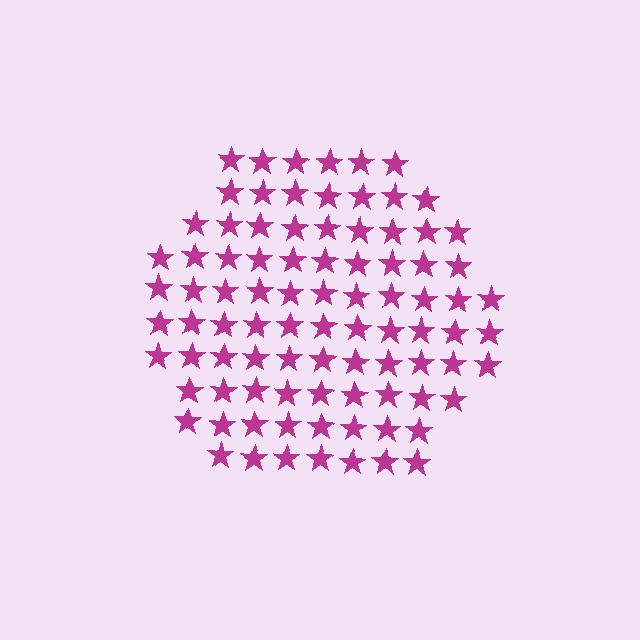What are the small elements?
The small elements are stars.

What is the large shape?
The large shape is a hexagon.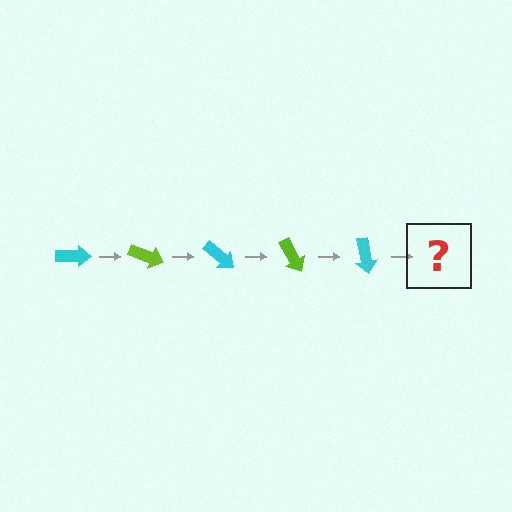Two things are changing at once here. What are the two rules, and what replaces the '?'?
The two rules are that it rotates 20 degrees each step and the color cycles through cyan and lime. The '?' should be a lime arrow, rotated 100 degrees from the start.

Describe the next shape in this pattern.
It should be a lime arrow, rotated 100 degrees from the start.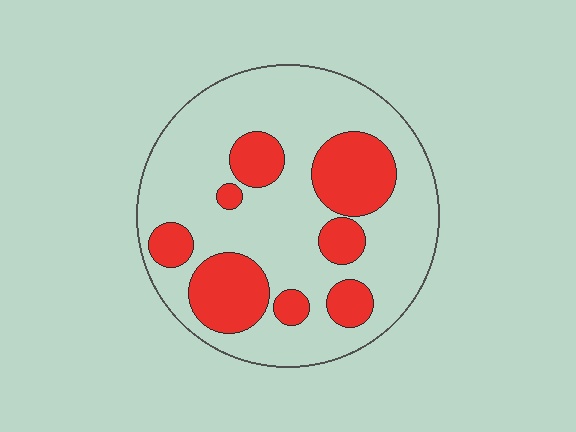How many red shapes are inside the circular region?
8.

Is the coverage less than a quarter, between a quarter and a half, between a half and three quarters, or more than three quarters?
Between a quarter and a half.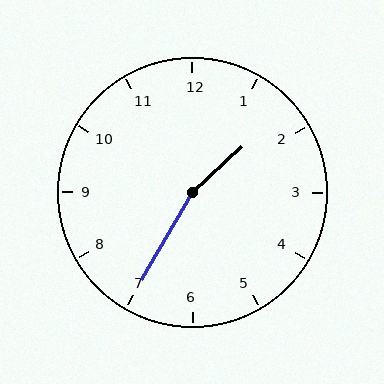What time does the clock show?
1:35.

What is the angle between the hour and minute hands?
Approximately 162 degrees.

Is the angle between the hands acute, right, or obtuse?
It is obtuse.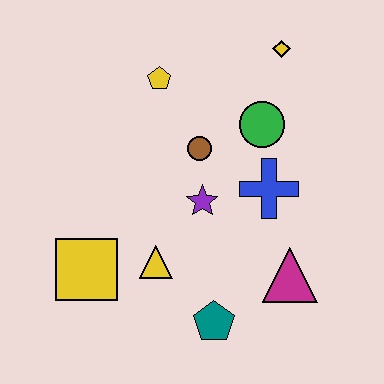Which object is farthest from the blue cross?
The yellow square is farthest from the blue cross.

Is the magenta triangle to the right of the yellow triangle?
Yes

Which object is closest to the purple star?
The brown circle is closest to the purple star.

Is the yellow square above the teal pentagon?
Yes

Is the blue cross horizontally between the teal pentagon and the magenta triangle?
Yes